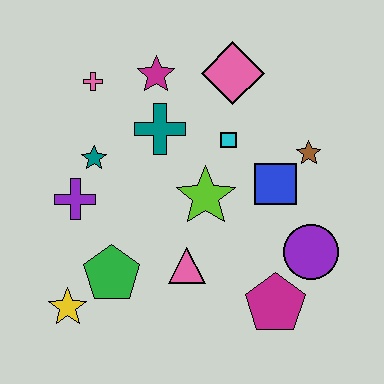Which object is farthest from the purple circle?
The pink cross is farthest from the purple circle.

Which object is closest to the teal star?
The purple cross is closest to the teal star.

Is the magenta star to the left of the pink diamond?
Yes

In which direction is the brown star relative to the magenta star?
The brown star is to the right of the magenta star.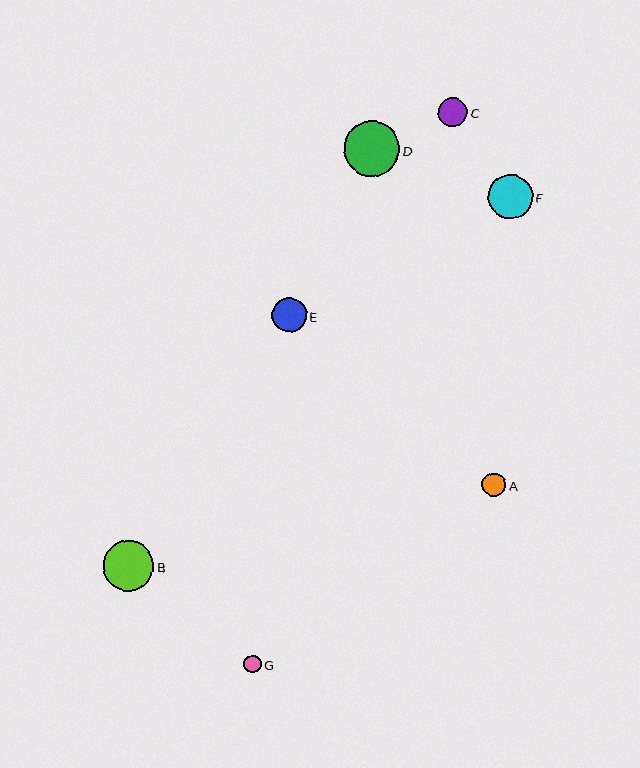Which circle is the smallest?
Circle G is the smallest with a size of approximately 17 pixels.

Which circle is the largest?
Circle D is the largest with a size of approximately 55 pixels.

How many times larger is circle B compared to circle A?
Circle B is approximately 2.1 times the size of circle A.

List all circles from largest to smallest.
From largest to smallest: D, B, F, E, C, A, G.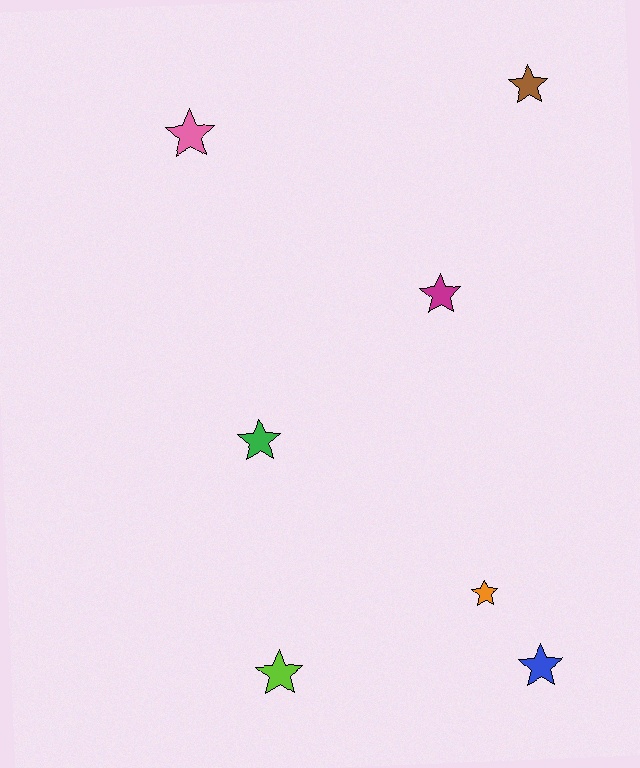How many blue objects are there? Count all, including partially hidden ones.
There is 1 blue object.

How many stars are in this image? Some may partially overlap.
There are 7 stars.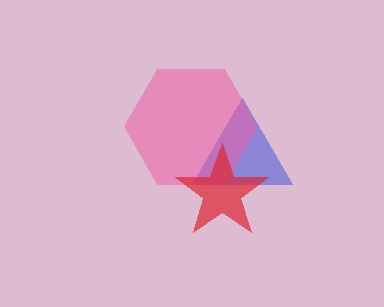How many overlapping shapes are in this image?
There are 3 overlapping shapes in the image.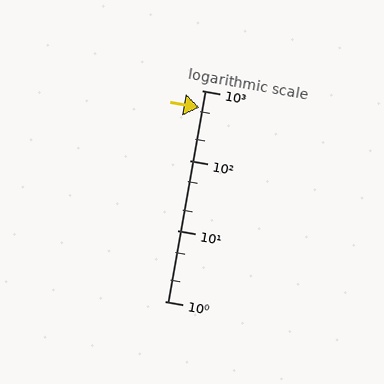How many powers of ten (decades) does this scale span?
The scale spans 3 decades, from 1 to 1000.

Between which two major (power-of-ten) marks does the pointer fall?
The pointer is between 100 and 1000.